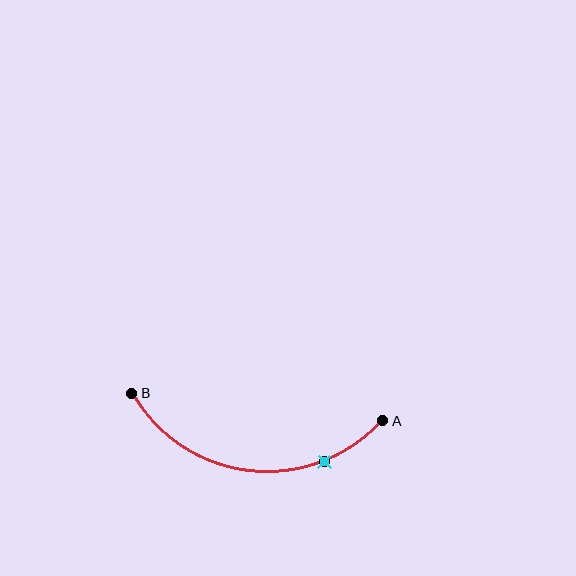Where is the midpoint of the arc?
The arc midpoint is the point on the curve farthest from the straight line joining A and B. It sits below that line.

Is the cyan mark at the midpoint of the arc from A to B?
No. The cyan mark lies on the arc but is closer to endpoint A. The arc midpoint would be at the point on the curve equidistant along the arc from both A and B.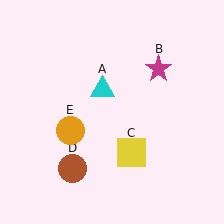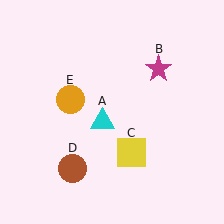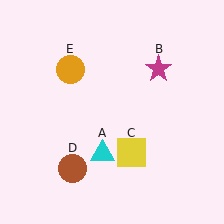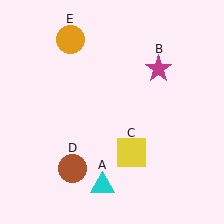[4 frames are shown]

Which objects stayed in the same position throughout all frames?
Magenta star (object B) and yellow square (object C) and brown circle (object D) remained stationary.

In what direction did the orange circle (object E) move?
The orange circle (object E) moved up.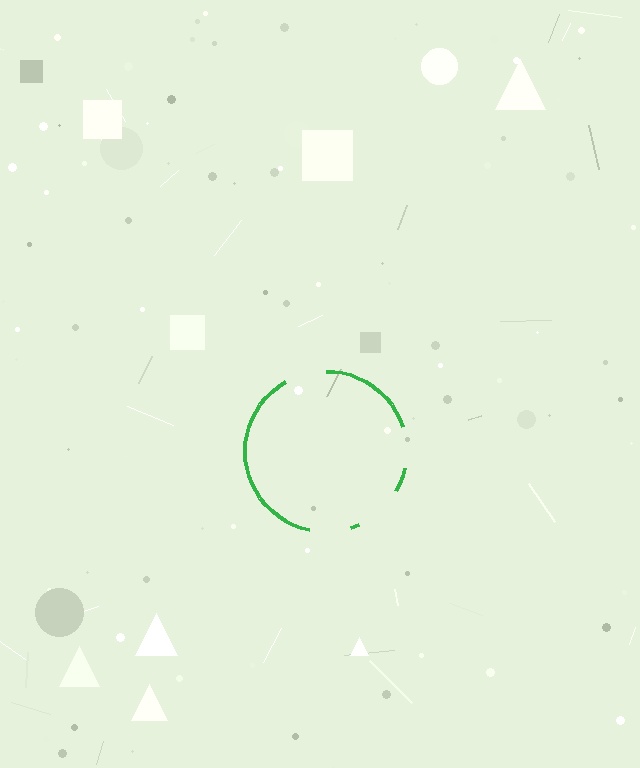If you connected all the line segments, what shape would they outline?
They would outline a circle.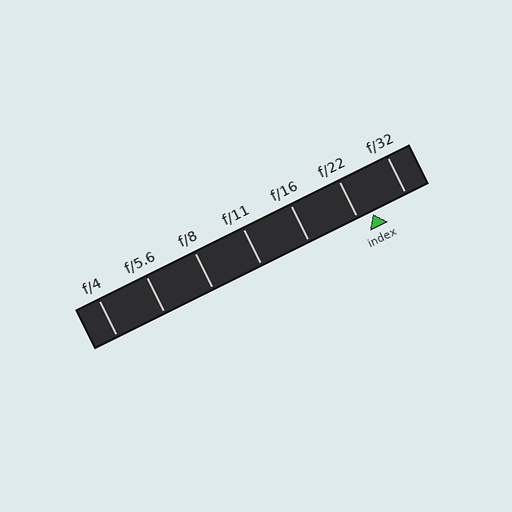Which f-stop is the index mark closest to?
The index mark is closest to f/22.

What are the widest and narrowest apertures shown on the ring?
The widest aperture shown is f/4 and the narrowest is f/32.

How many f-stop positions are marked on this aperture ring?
There are 7 f-stop positions marked.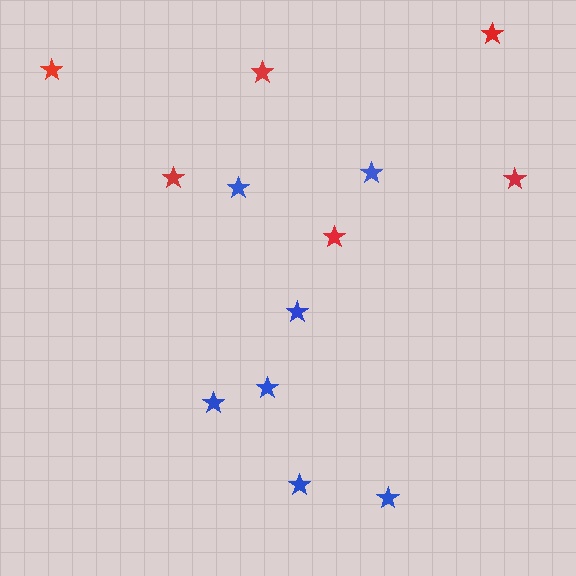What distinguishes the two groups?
There are 2 groups: one group of blue stars (7) and one group of red stars (6).